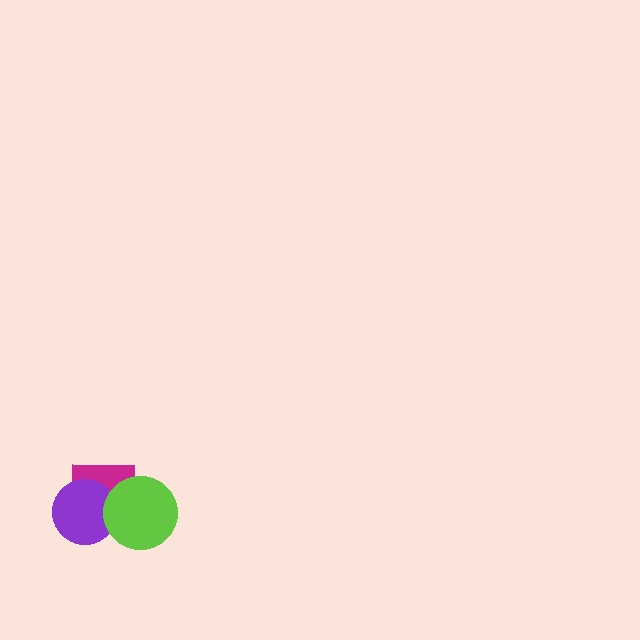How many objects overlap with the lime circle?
2 objects overlap with the lime circle.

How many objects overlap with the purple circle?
2 objects overlap with the purple circle.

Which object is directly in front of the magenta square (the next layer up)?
The purple circle is directly in front of the magenta square.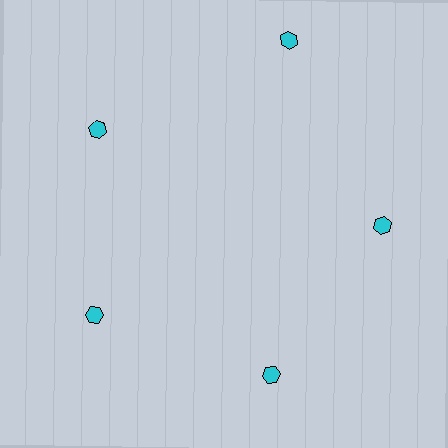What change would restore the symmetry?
The symmetry would be restored by moving it inward, back onto the ring so that all 5 hexagons sit at equal angles and equal distance from the center.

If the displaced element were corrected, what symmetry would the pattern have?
It would have 5-fold rotational symmetry — the pattern would map onto itself every 72 degrees.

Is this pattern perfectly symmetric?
No. The 5 cyan hexagons are arranged in a ring, but one element near the 1 o'clock position is pushed outward from the center, breaking the 5-fold rotational symmetry.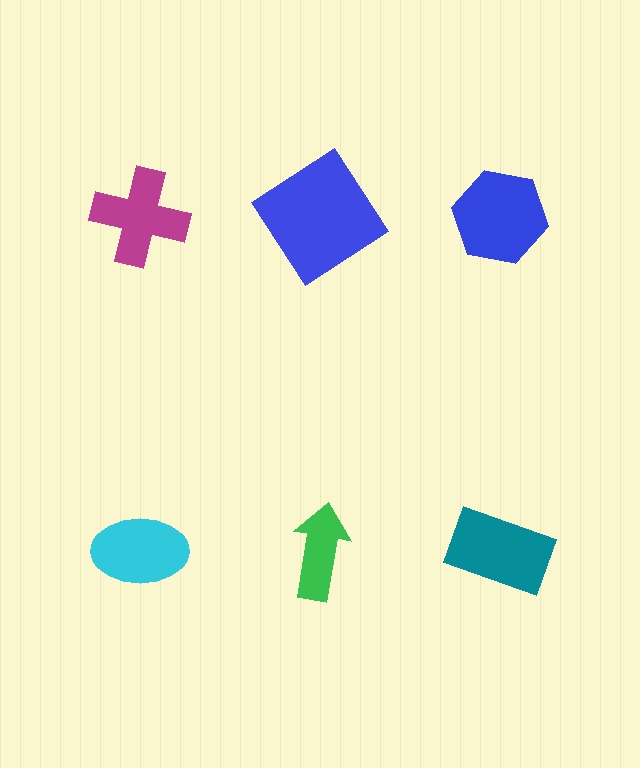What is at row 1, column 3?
A blue hexagon.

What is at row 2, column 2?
A green arrow.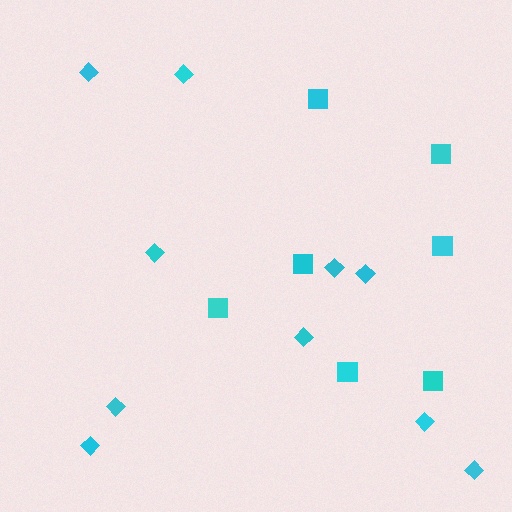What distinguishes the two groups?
There are 2 groups: one group of squares (7) and one group of diamonds (10).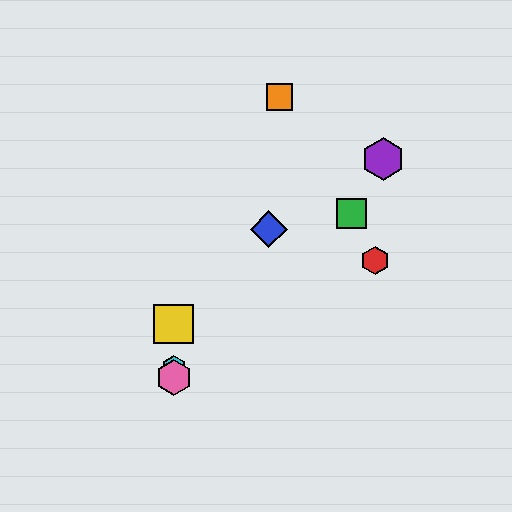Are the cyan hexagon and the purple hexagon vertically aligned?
No, the cyan hexagon is at x≈174 and the purple hexagon is at x≈383.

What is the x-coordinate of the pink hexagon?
The pink hexagon is at x≈174.